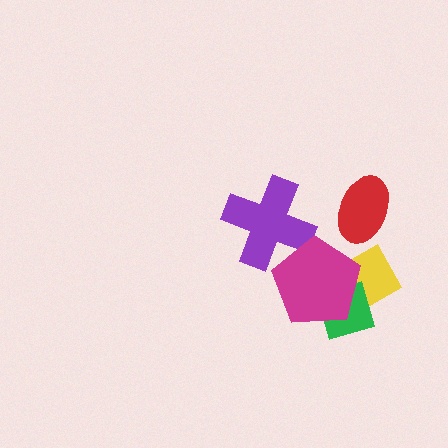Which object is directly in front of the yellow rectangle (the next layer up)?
The green diamond is directly in front of the yellow rectangle.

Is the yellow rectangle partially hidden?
Yes, it is partially covered by another shape.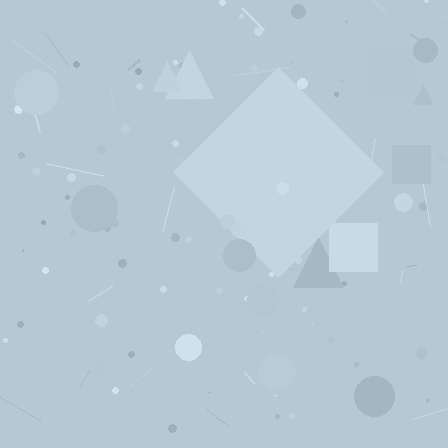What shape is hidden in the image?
A diamond is hidden in the image.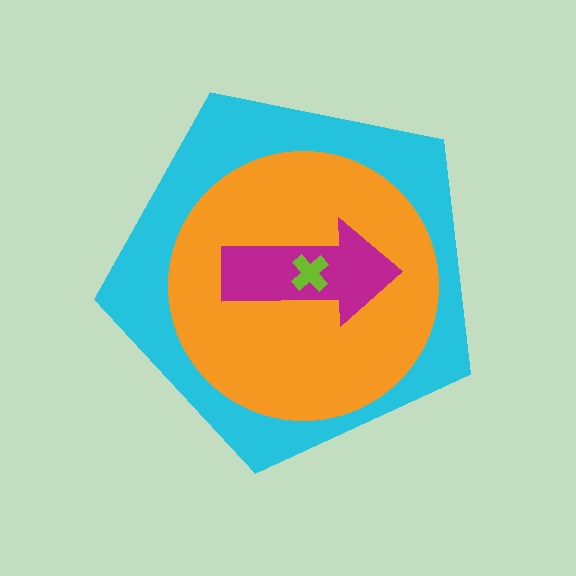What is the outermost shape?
The cyan pentagon.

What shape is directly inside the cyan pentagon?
The orange circle.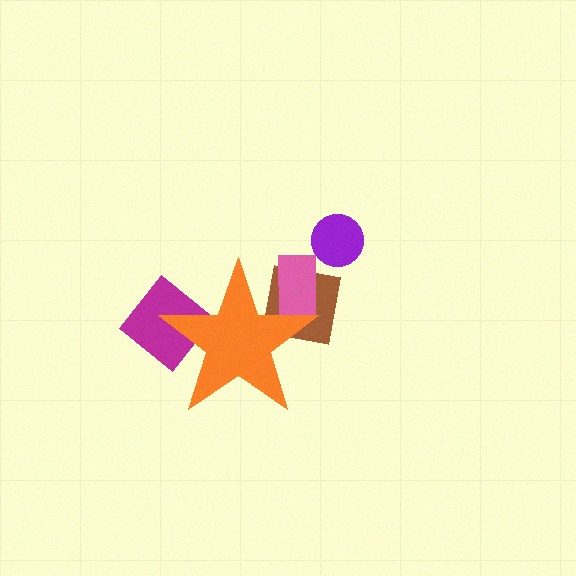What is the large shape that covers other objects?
An orange star.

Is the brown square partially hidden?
Yes, the brown square is partially hidden behind the orange star.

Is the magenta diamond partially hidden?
Yes, the magenta diamond is partially hidden behind the orange star.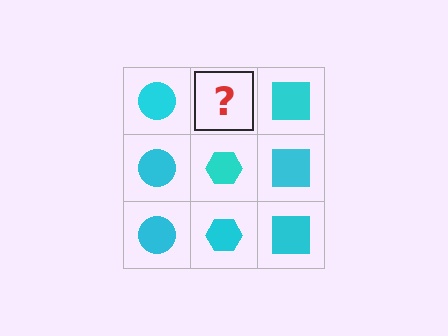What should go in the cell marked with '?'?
The missing cell should contain a cyan hexagon.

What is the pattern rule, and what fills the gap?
The rule is that each column has a consistent shape. The gap should be filled with a cyan hexagon.